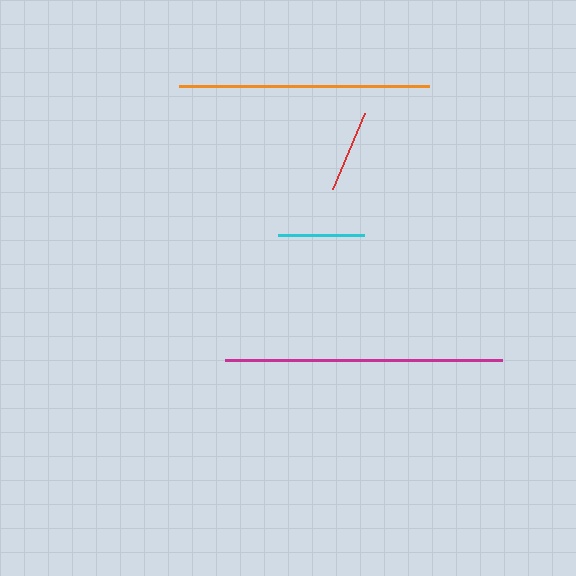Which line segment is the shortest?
The red line is the shortest at approximately 82 pixels.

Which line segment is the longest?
The magenta line is the longest at approximately 277 pixels.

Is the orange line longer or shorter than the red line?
The orange line is longer than the red line.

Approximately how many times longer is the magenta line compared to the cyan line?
The magenta line is approximately 3.2 times the length of the cyan line.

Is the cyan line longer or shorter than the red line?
The cyan line is longer than the red line.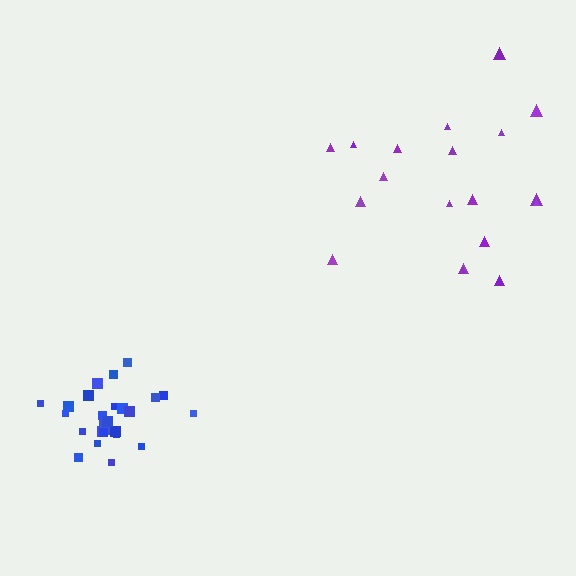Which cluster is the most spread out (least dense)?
Purple.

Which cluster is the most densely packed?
Blue.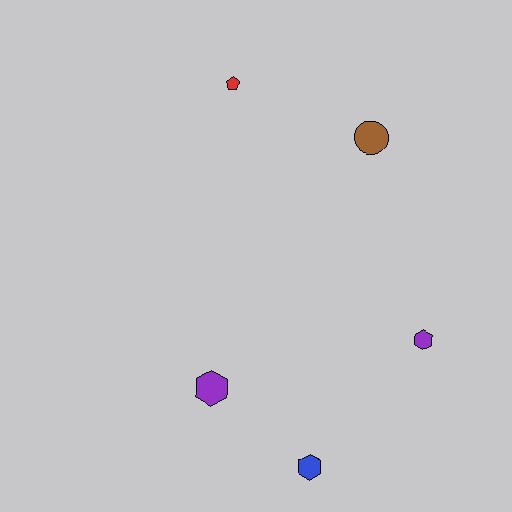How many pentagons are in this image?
There is 1 pentagon.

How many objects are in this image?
There are 5 objects.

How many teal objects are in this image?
There are no teal objects.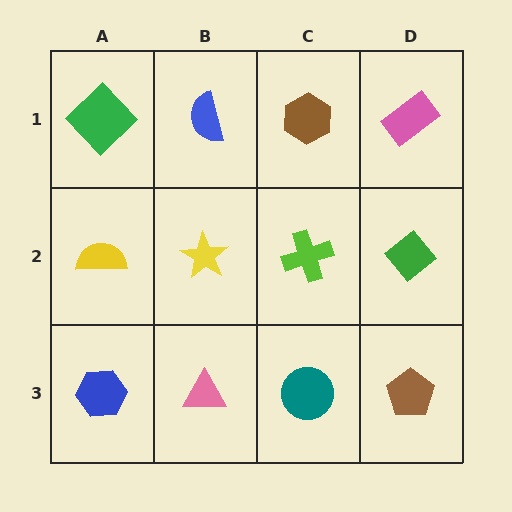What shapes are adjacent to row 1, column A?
A yellow semicircle (row 2, column A), a blue semicircle (row 1, column B).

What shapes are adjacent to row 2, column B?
A blue semicircle (row 1, column B), a pink triangle (row 3, column B), a yellow semicircle (row 2, column A), a lime cross (row 2, column C).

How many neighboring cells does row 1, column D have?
2.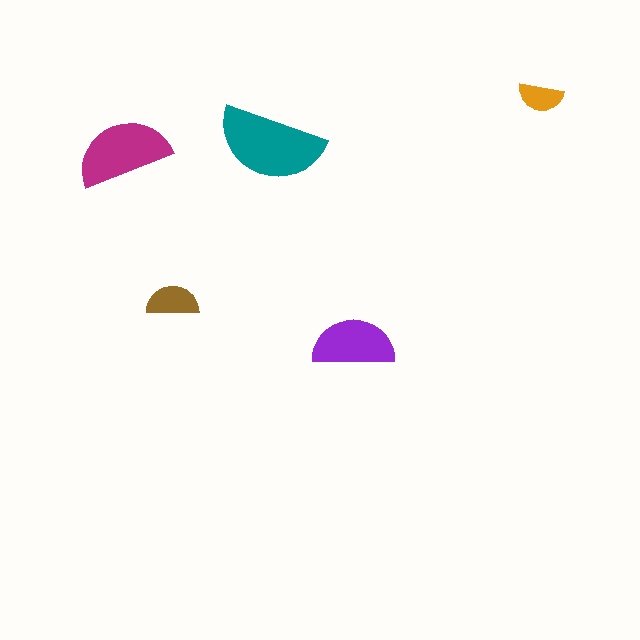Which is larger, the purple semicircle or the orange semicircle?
The purple one.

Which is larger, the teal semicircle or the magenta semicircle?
The teal one.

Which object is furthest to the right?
The orange semicircle is rightmost.